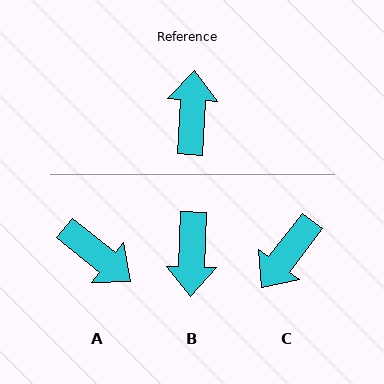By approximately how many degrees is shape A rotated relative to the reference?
Approximately 126 degrees clockwise.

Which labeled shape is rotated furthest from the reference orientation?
B, about 179 degrees away.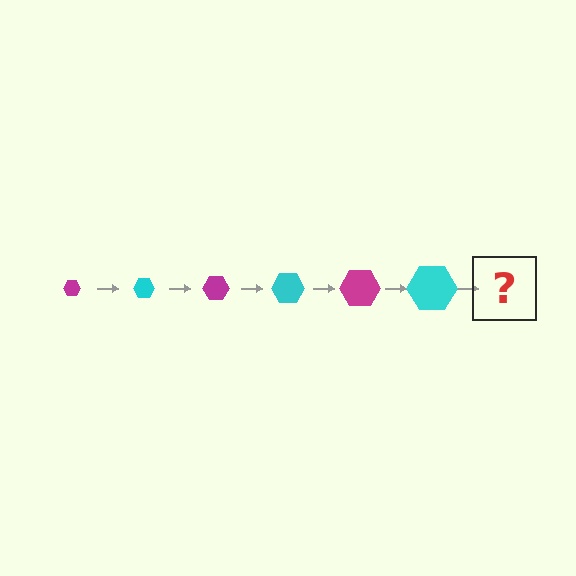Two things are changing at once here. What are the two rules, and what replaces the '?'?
The two rules are that the hexagon grows larger each step and the color cycles through magenta and cyan. The '?' should be a magenta hexagon, larger than the previous one.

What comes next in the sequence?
The next element should be a magenta hexagon, larger than the previous one.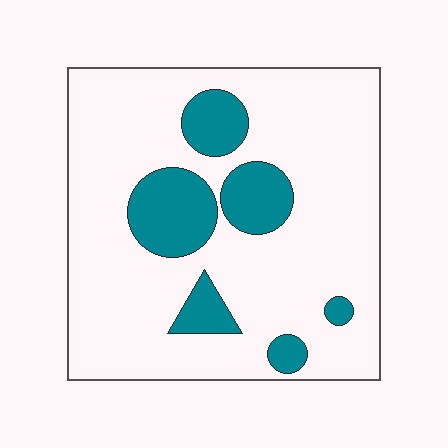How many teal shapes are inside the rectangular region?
6.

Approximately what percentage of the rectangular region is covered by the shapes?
Approximately 20%.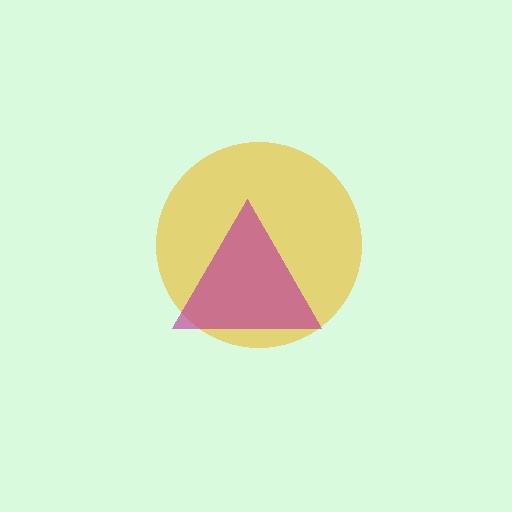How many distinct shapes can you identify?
There are 2 distinct shapes: a yellow circle, a magenta triangle.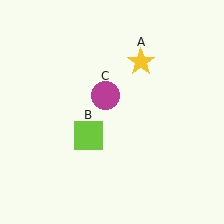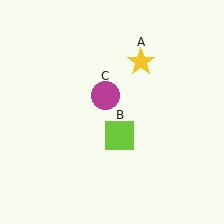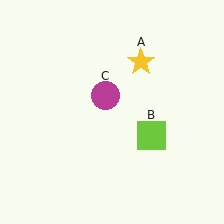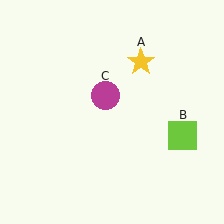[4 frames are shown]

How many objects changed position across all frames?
1 object changed position: lime square (object B).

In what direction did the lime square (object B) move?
The lime square (object B) moved right.